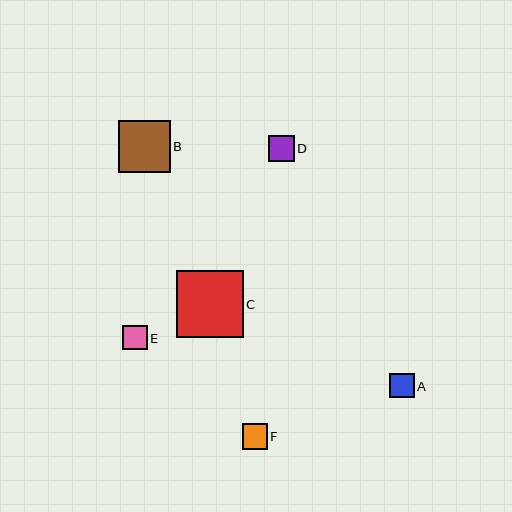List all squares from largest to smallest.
From largest to smallest: C, B, D, F, A, E.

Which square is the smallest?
Square E is the smallest with a size of approximately 24 pixels.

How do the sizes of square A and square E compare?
Square A and square E are approximately the same size.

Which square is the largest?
Square C is the largest with a size of approximately 67 pixels.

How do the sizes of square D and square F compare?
Square D and square F are approximately the same size.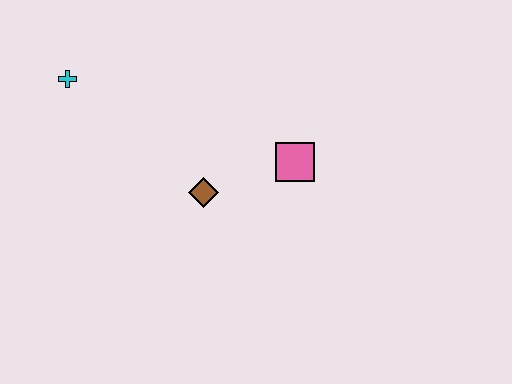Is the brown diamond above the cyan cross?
No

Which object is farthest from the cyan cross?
The pink square is farthest from the cyan cross.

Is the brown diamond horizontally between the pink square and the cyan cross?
Yes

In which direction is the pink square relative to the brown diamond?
The pink square is to the right of the brown diamond.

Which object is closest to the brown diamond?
The pink square is closest to the brown diamond.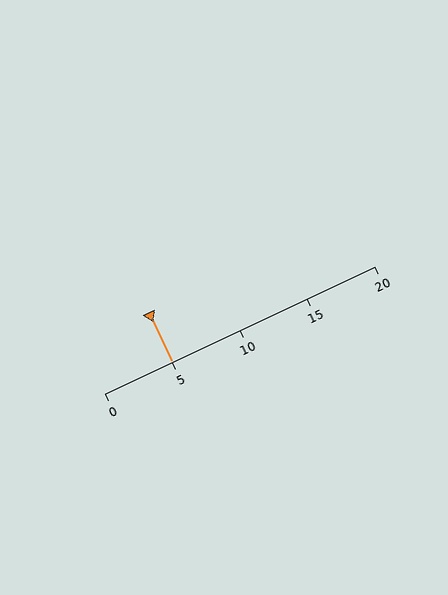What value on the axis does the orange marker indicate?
The marker indicates approximately 5.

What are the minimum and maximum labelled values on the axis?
The axis runs from 0 to 20.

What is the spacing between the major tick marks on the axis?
The major ticks are spaced 5 apart.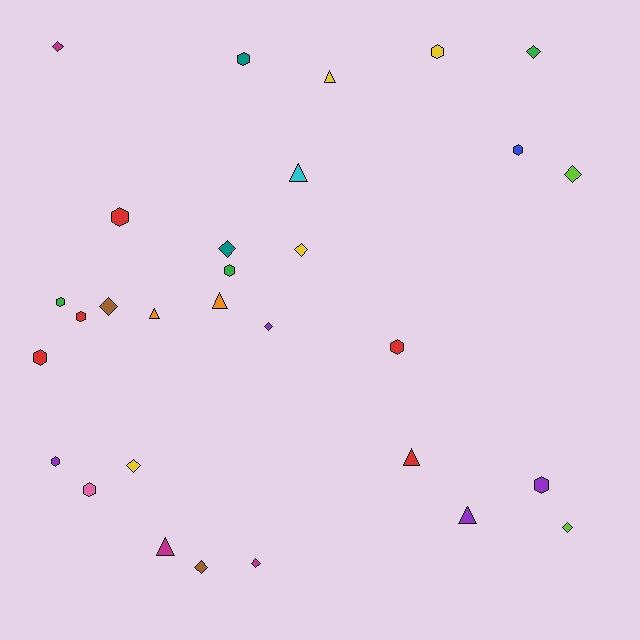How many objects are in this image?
There are 30 objects.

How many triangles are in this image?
There are 7 triangles.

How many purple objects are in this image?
There are 4 purple objects.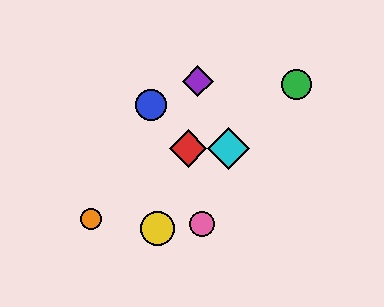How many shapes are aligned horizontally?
2 shapes (the red diamond, the cyan diamond) are aligned horizontally.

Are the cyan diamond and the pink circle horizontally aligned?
No, the cyan diamond is at y≈149 and the pink circle is at y≈224.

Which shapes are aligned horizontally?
The red diamond, the cyan diamond are aligned horizontally.